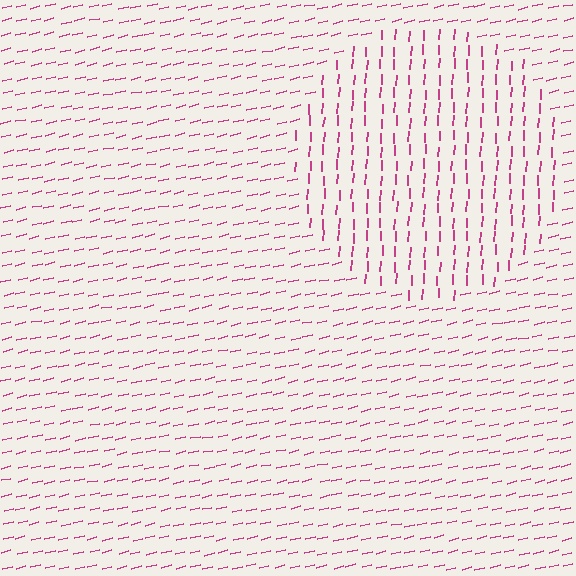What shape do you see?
I see a circle.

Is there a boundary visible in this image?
Yes, there is a texture boundary formed by a change in line orientation.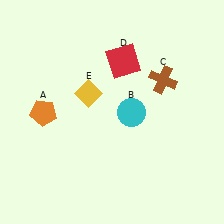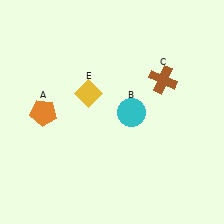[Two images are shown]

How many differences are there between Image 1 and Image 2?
There is 1 difference between the two images.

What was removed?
The red square (D) was removed in Image 2.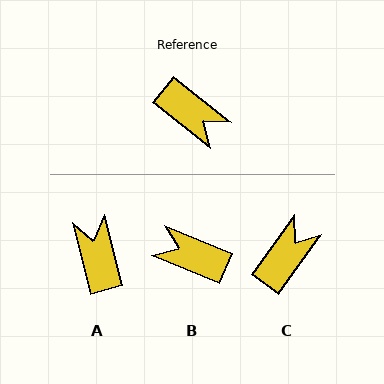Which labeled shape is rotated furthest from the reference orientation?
B, about 164 degrees away.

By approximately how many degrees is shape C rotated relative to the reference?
Approximately 93 degrees counter-clockwise.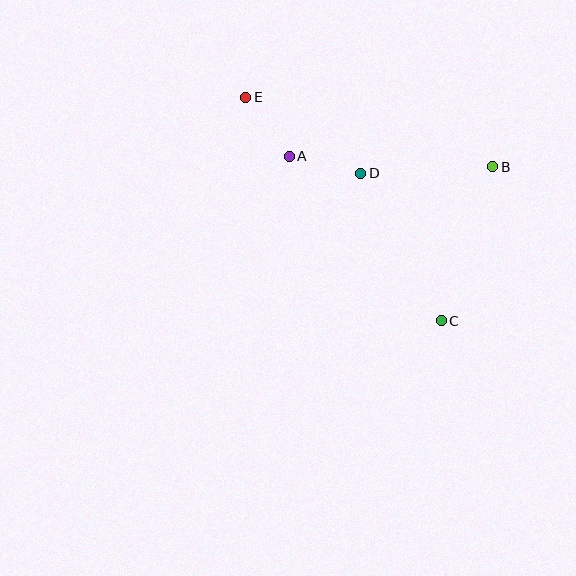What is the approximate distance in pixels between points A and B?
The distance between A and B is approximately 204 pixels.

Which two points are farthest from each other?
Points C and E are farthest from each other.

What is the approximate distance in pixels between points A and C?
The distance between A and C is approximately 224 pixels.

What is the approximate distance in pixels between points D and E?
The distance between D and E is approximately 138 pixels.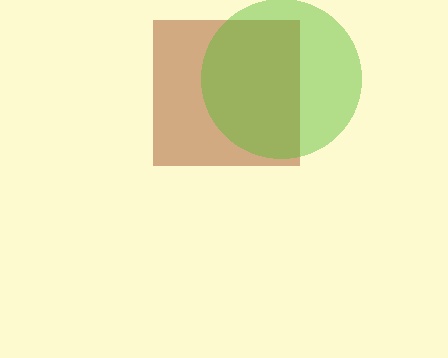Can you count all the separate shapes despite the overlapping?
Yes, there are 2 separate shapes.